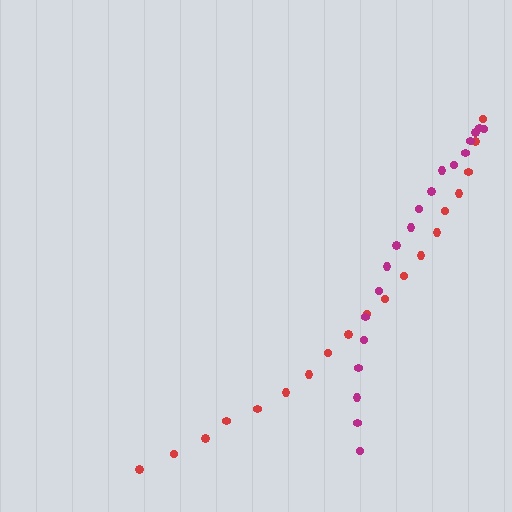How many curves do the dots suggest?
There are 2 distinct paths.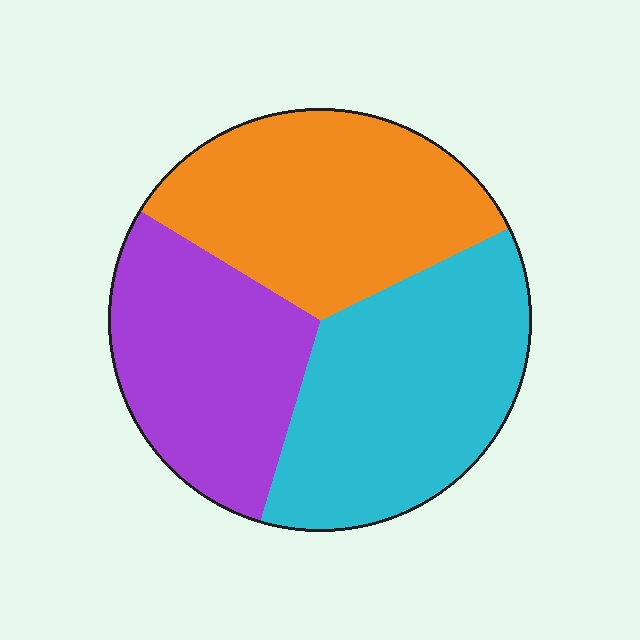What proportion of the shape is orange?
Orange takes up between a third and a half of the shape.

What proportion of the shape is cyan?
Cyan covers 37% of the shape.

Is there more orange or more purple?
Orange.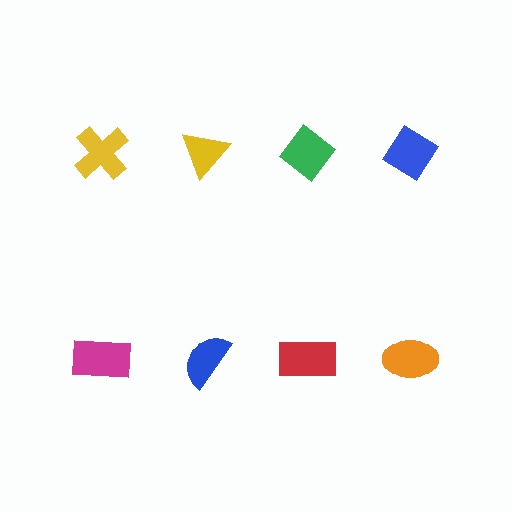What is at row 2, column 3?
A red rectangle.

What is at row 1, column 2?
A yellow triangle.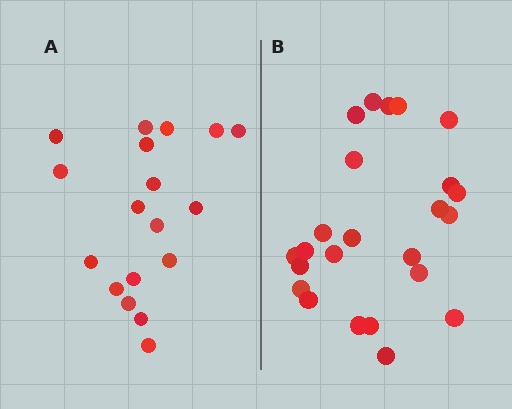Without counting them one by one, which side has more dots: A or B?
Region B (the right region) has more dots.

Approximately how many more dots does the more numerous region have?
Region B has about 6 more dots than region A.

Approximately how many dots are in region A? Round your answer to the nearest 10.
About 20 dots. (The exact count is 18, which rounds to 20.)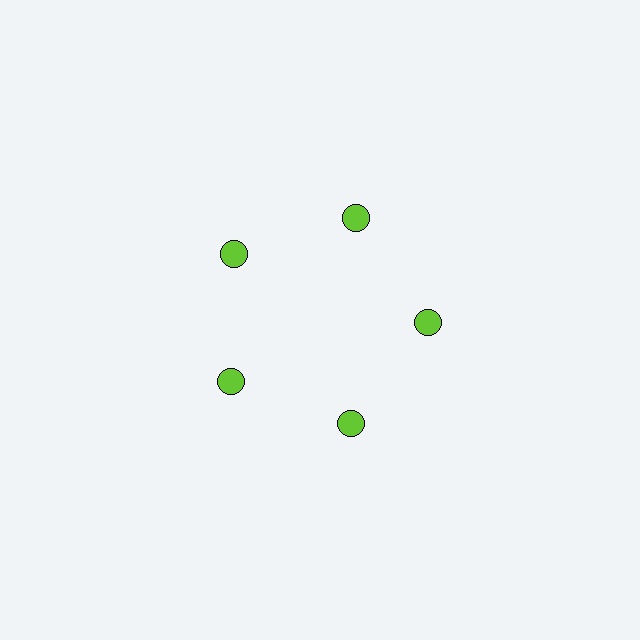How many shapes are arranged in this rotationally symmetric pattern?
There are 5 shapes, arranged in 5 groups of 1.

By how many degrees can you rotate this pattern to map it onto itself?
The pattern maps onto itself every 72 degrees of rotation.